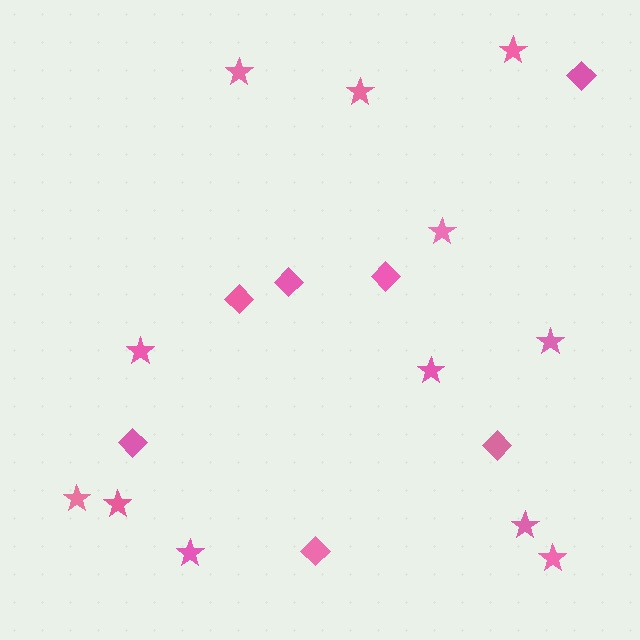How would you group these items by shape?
There are 2 groups: one group of stars (12) and one group of diamonds (7).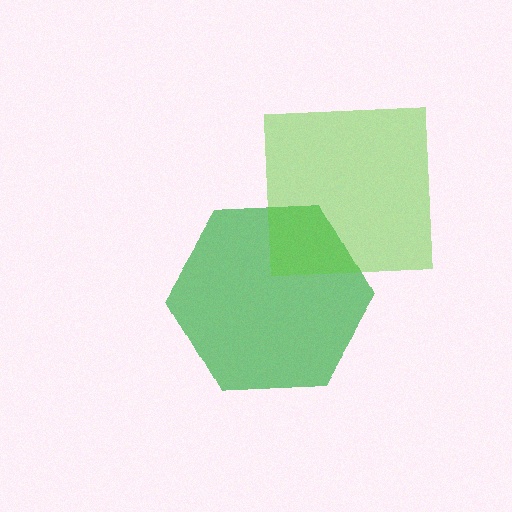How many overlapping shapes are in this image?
There are 2 overlapping shapes in the image.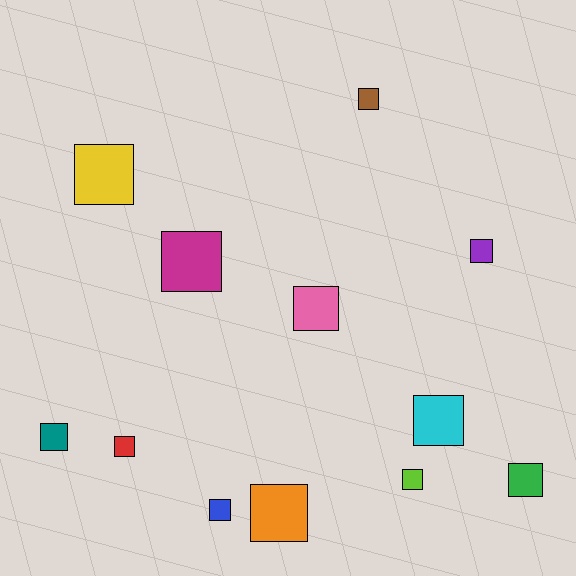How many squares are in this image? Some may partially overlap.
There are 12 squares.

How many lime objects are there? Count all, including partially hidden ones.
There is 1 lime object.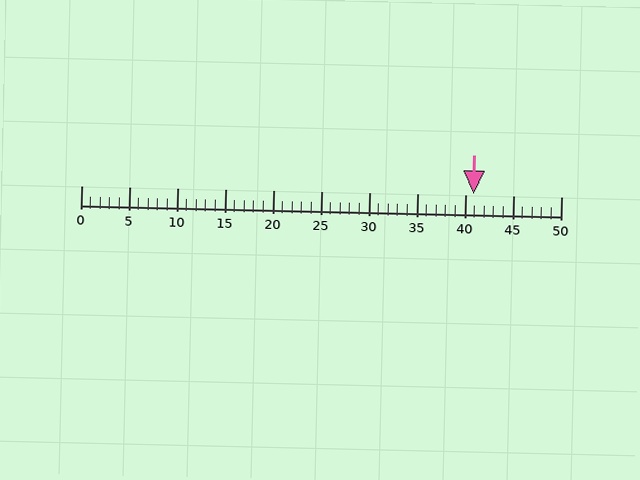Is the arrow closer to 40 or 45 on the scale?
The arrow is closer to 40.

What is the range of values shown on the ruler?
The ruler shows values from 0 to 50.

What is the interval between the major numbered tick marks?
The major tick marks are spaced 5 units apart.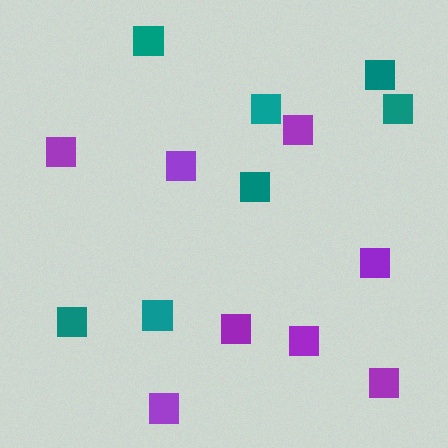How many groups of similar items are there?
There are 2 groups: one group of teal squares (7) and one group of purple squares (8).